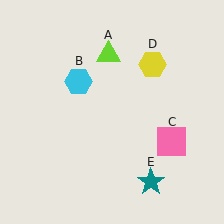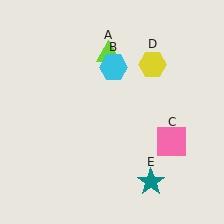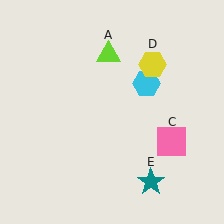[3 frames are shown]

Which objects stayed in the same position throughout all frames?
Lime triangle (object A) and pink square (object C) and yellow hexagon (object D) and teal star (object E) remained stationary.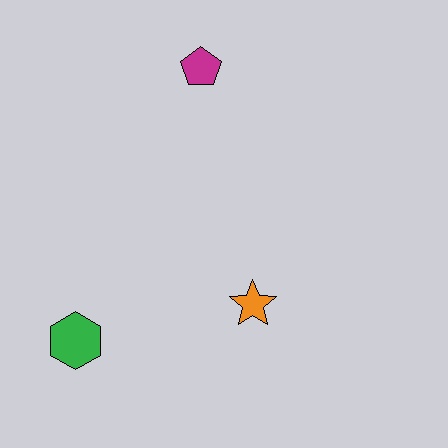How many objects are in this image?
There are 3 objects.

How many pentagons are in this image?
There is 1 pentagon.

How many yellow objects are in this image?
There are no yellow objects.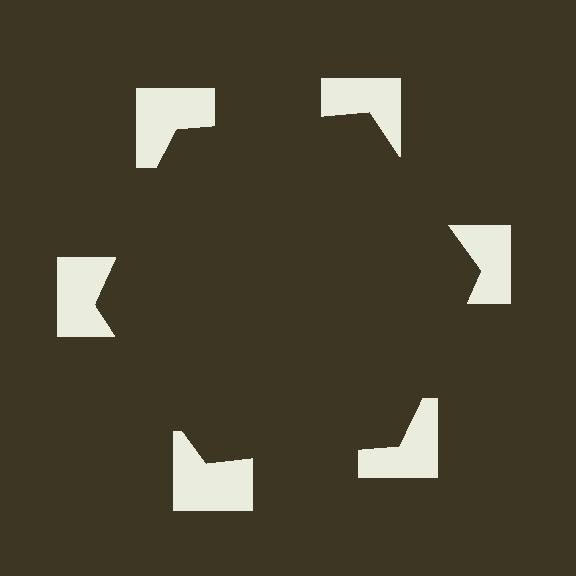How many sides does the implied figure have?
6 sides.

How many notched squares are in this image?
There are 6 — one at each vertex of the illusory hexagon.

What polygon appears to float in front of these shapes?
An illusory hexagon — its edges are inferred from the aligned wedge cuts in the notched squares, not physically drawn.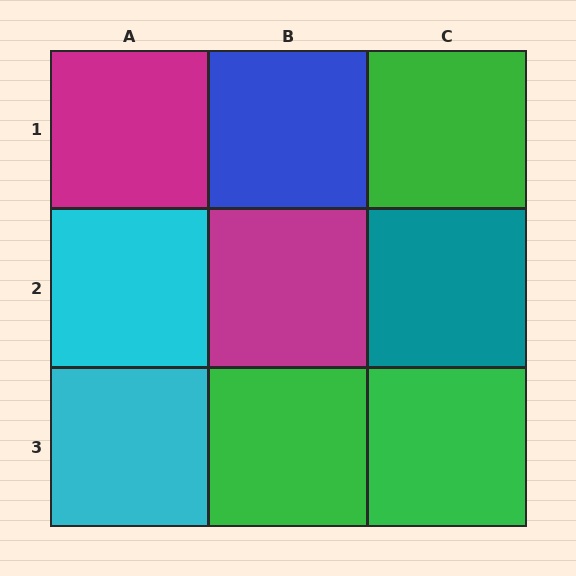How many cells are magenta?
2 cells are magenta.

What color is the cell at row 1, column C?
Green.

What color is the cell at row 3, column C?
Green.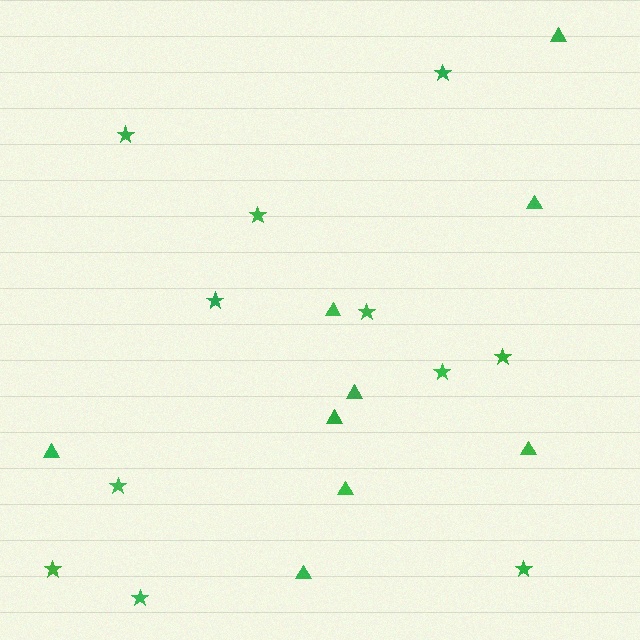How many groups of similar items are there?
There are 2 groups: one group of stars (11) and one group of triangles (9).